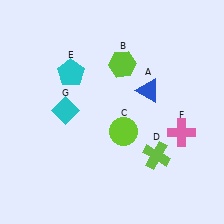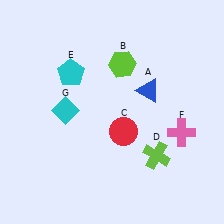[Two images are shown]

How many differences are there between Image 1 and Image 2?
There is 1 difference between the two images.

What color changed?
The circle (C) changed from lime in Image 1 to red in Image 2.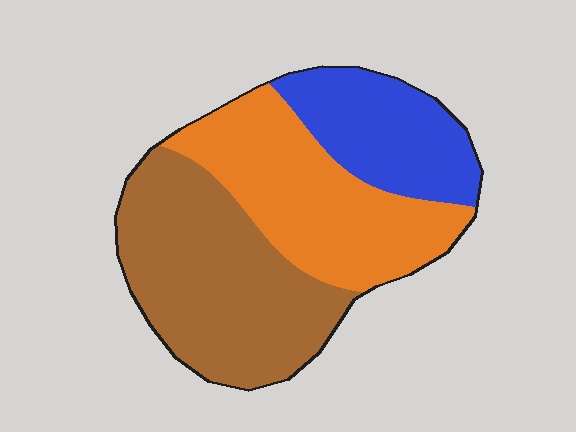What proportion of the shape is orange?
Orange takes up about one third (1/3) of the shape.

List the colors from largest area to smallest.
From largest to smallest: brown, orange, blue.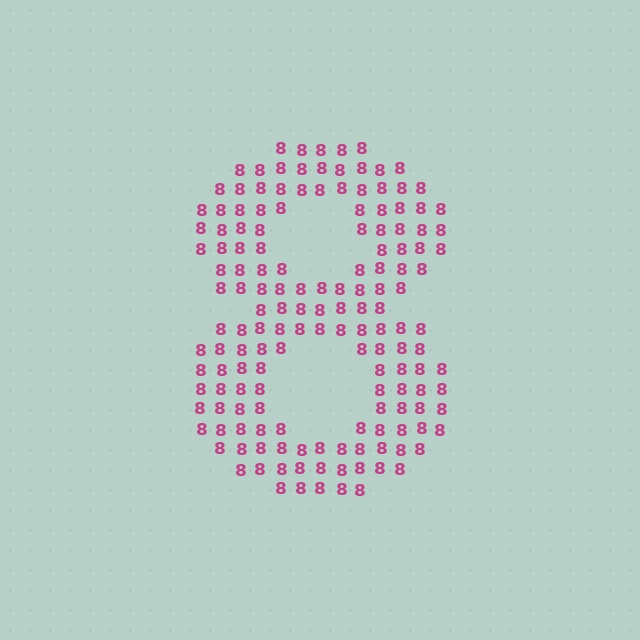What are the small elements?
The small elements are digit 8's.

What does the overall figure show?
The overall figure shows the digit 8.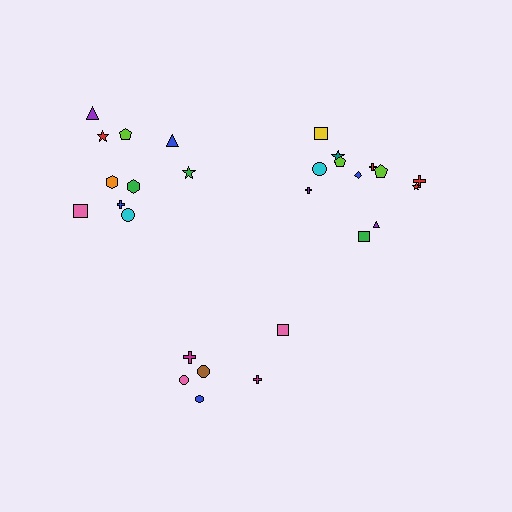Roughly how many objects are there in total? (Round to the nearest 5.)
Roughly 30 objects in total.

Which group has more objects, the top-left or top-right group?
The top-right group.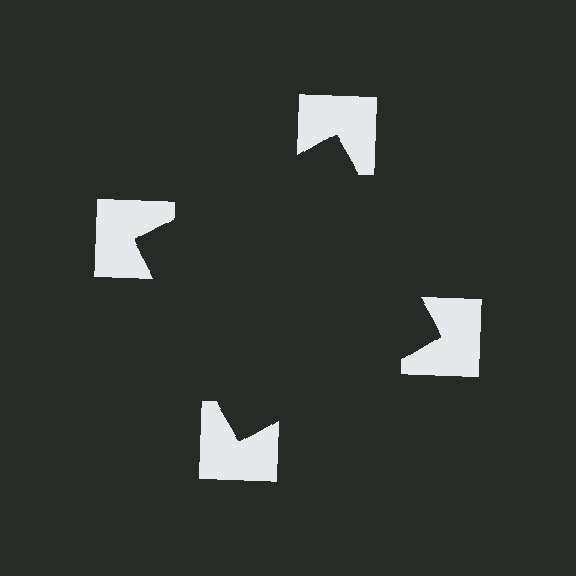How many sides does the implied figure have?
4 sides.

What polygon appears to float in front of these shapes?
An illusory square — its edges are inferred from the aligned wedge cuts in the notched squares, not physically drawn.